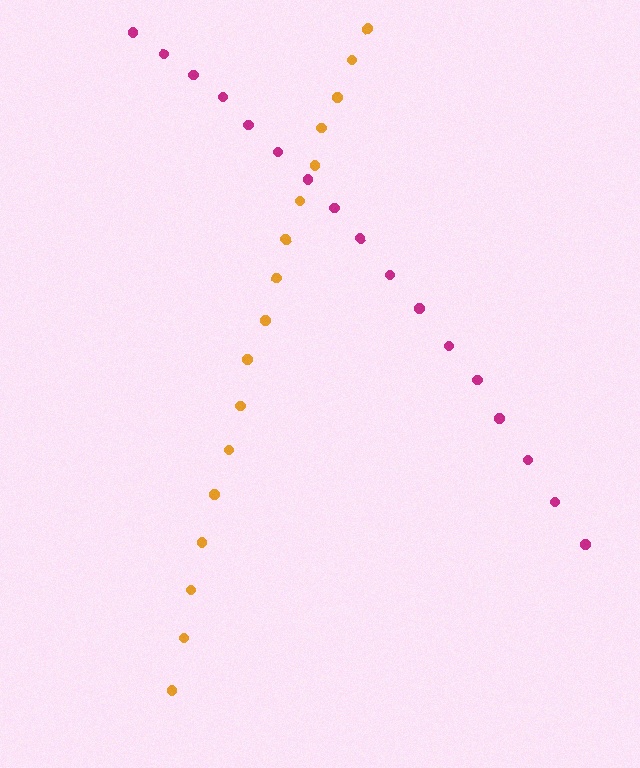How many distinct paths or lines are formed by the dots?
There are 2 distinct paths.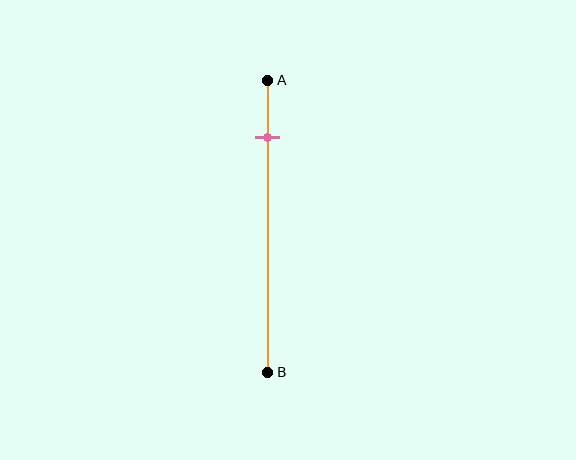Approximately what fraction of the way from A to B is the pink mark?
The pink mark is approximately 20% of the way from A to B.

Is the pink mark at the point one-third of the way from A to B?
No, the mark is at about 20% from A, not at the 33% one-third point.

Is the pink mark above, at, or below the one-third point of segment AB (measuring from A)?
The pink mark is above the one-third point of segment AB.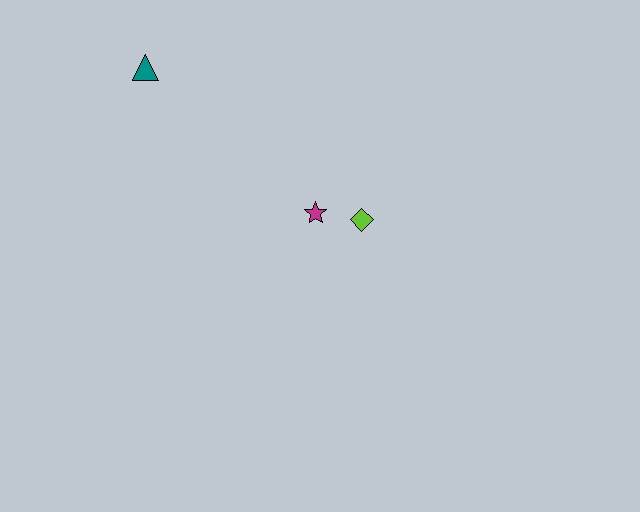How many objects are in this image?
There are 3 objects.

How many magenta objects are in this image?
There is 1 magenta object.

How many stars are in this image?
There is 1 star.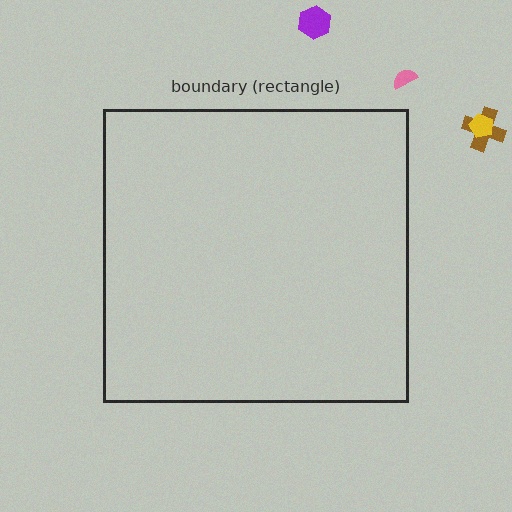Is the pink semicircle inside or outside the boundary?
Outside.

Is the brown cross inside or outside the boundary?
Outside.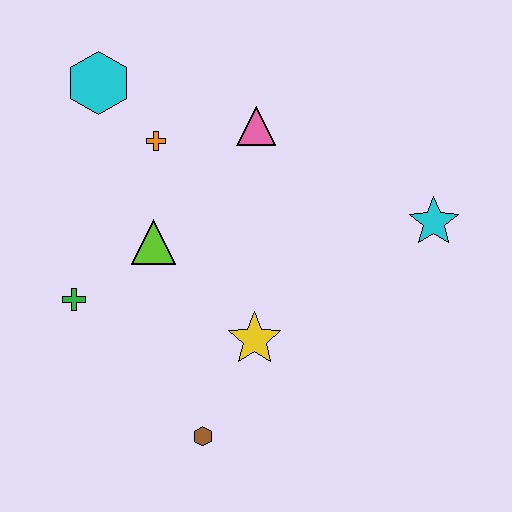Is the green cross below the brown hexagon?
No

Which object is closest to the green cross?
The lime triangle is closest to the green cross.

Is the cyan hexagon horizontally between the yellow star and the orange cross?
No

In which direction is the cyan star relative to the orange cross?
The cyan star is to the right of the orange cross.